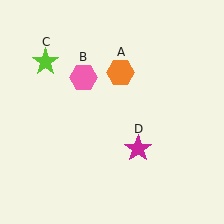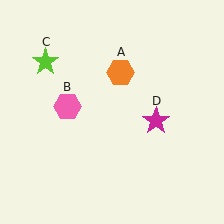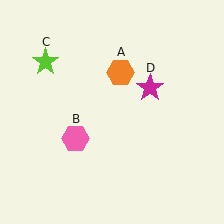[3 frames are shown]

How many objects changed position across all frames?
2 objects changed position: pink hexagon (object B), magenta star (object D).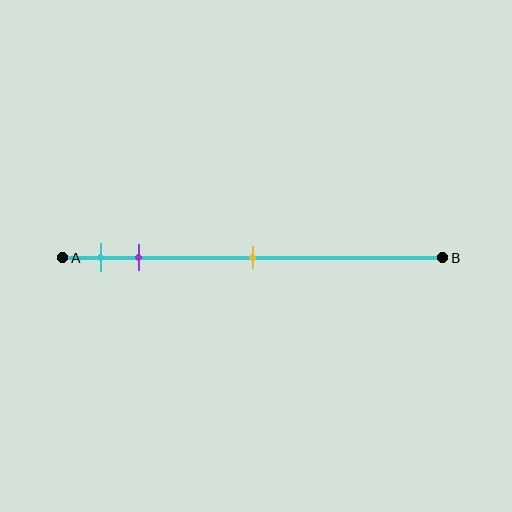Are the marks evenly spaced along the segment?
No, the marks are not evenly spaced.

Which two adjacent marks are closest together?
The cyan and purple marks are the closest adjacent pair.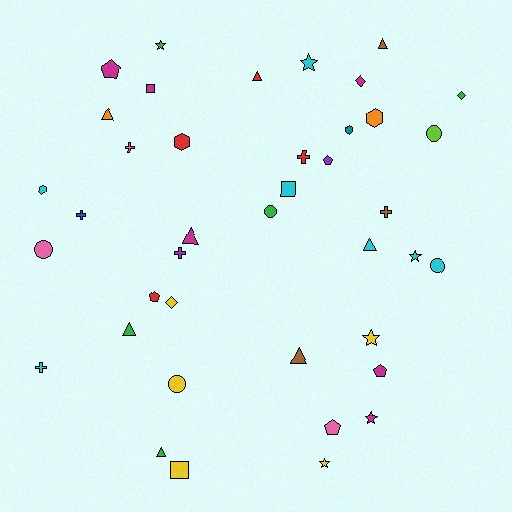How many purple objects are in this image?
There are 2 purple objects.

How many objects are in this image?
There are 40 objects.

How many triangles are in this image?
There are 8 triangles.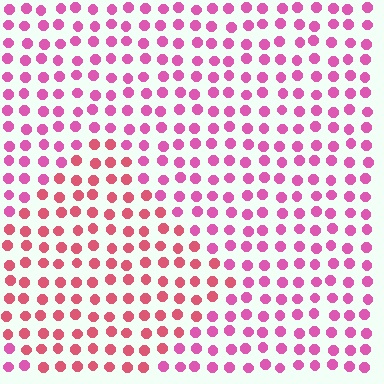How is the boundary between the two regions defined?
The boundary is defined purely by a slight shift in hue (about 29 degrees). Spacing, size, and orientation are identical on both sides.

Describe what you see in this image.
The image is filled with small pink elements in a uniform arrangement. A diamond-shaped region is visible where the elements are tinted to a slightly different hue, forming a subtle color boundary.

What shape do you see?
I see a diamond.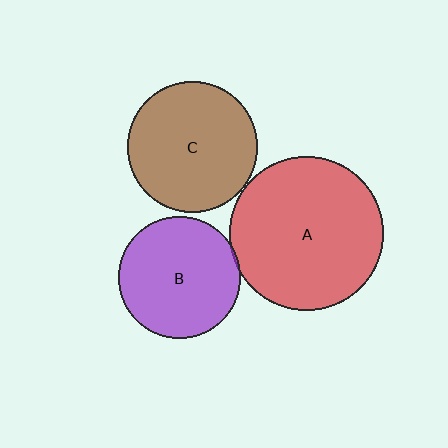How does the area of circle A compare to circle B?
Approximately 1.6 times.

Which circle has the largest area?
Circle A (red).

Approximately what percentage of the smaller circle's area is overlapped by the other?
Approximately 5%.